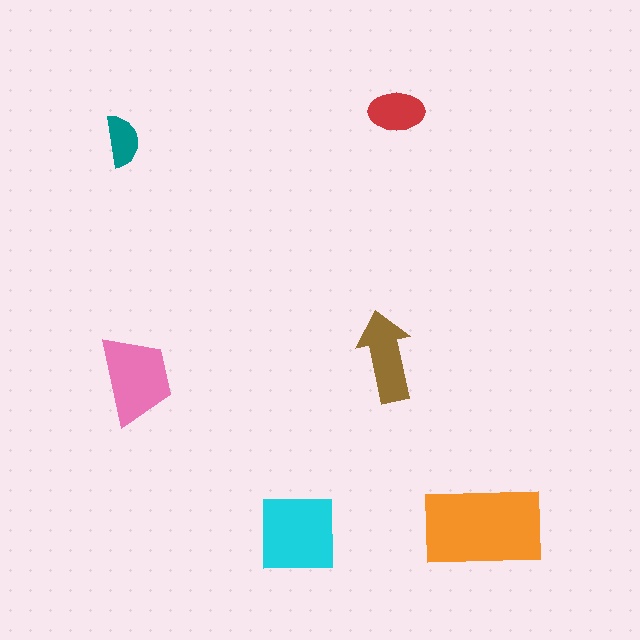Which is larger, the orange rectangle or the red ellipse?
The orange rectangle.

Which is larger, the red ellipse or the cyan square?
The cyan square.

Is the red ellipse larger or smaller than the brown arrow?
Smaller.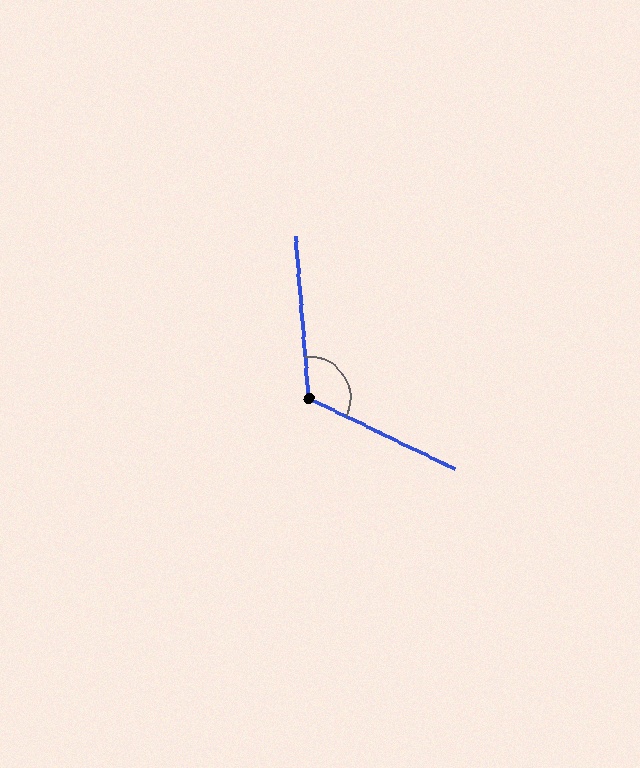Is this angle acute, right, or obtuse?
It is obtuse.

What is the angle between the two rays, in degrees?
Approximately 120 degrees.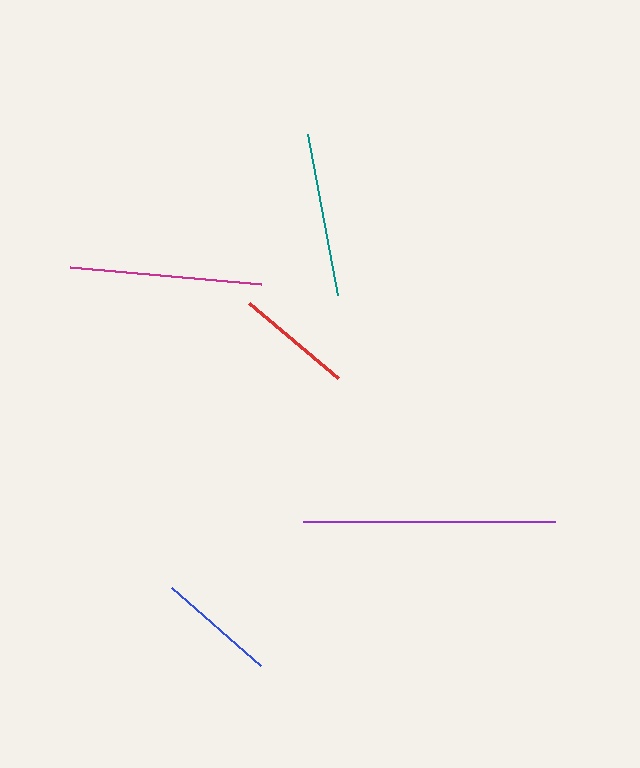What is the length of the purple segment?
The purple segment is approximately 251 pixels long.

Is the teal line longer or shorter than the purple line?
The purple line is longer than the teal line.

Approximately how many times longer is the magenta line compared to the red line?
The magenta line is approximately 1.7 times the length of the red line.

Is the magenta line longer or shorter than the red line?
The magenta line is longer than the red line.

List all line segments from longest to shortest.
From longest to shortest: purple, magenta, teal, blue, red.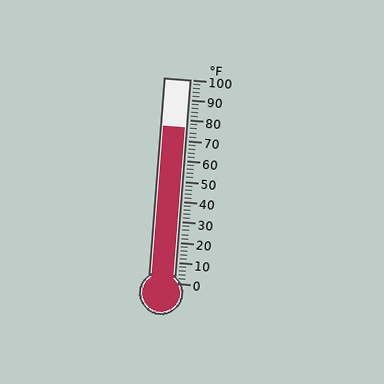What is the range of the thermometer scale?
The thermometer scale ranges from 0°F to 100°F.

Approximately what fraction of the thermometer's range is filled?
The thermometer is filled to approximately 75% of its range.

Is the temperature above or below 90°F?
The temperature is below 90°F.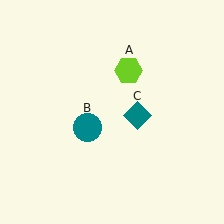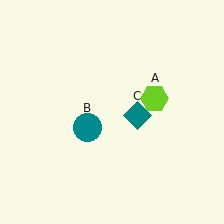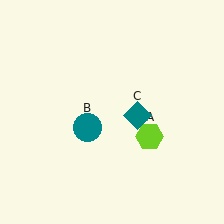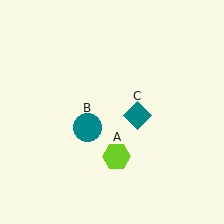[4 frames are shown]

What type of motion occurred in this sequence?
The lime hexagon (object A) rotated clockwise around the center of the scene.